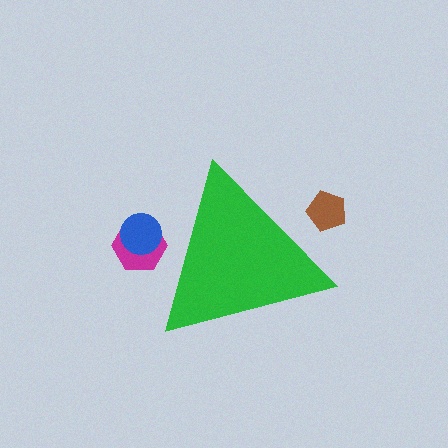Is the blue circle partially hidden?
Yes, the blue circle is partially hidden behind the green triangle.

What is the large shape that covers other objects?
A green triangle.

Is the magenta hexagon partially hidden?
Yes, the magenta hexagon is partially hidden behind the green triangle.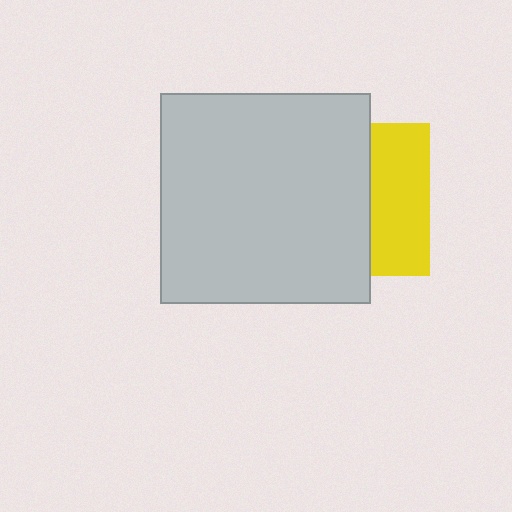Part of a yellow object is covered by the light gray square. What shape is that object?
It is a square.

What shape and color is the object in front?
The object in front is a light gray square.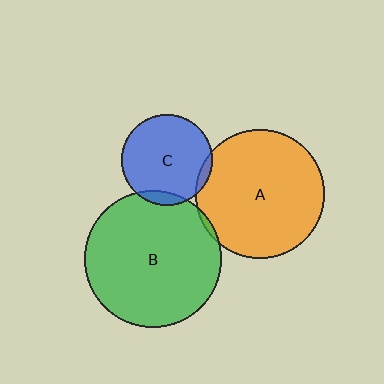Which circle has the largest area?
Circle B (green).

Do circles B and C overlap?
Yes.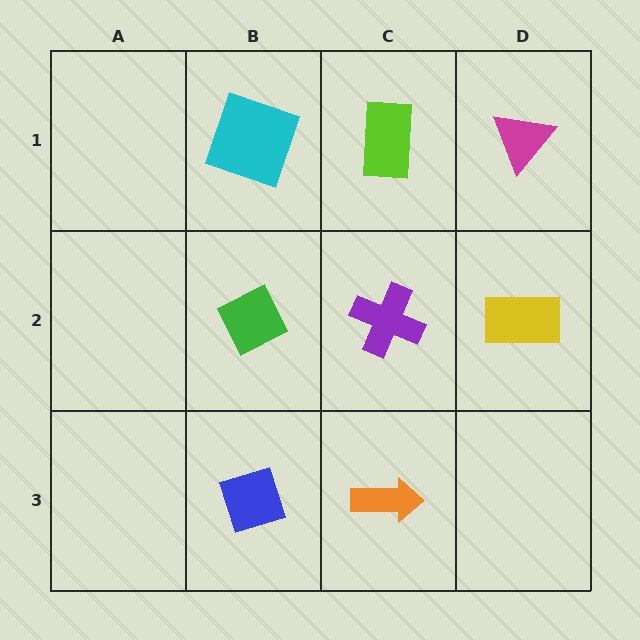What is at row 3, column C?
An orange arrow.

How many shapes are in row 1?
3 shapes.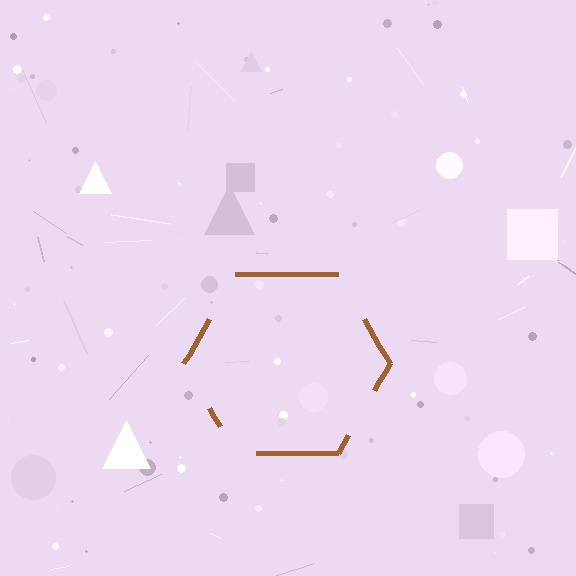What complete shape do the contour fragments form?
The contour fragments form a hexagon.